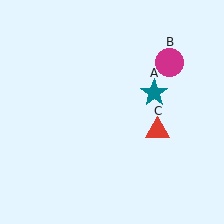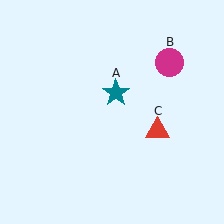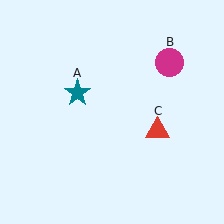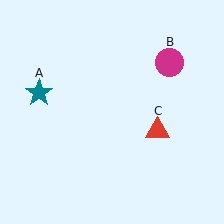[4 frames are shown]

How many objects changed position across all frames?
1 object changed position: teal star (object A).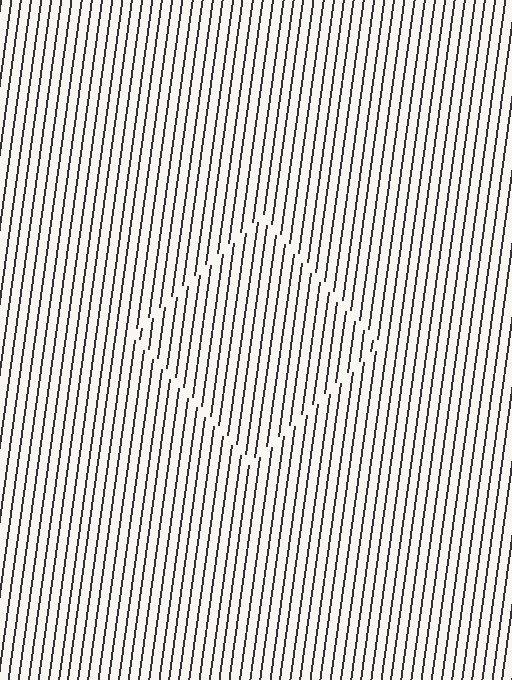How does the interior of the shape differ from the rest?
The interior of the shape contains the same grating, shifted by half a period — the contour is defined by the phase discontinuity where line-ends from the inner and outer gratings abut.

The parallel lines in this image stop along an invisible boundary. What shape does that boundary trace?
An illusory square. The interior of the shape contains the same grating, shifted by half a period — the contour is defined by the phase discontinuity where line-ends from the inner and outer gratings abut.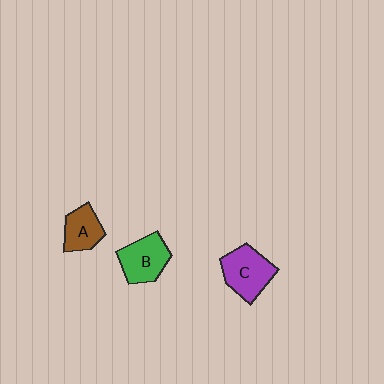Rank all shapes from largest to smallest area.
From largest to smallest: C (purple), B (green), A (brown).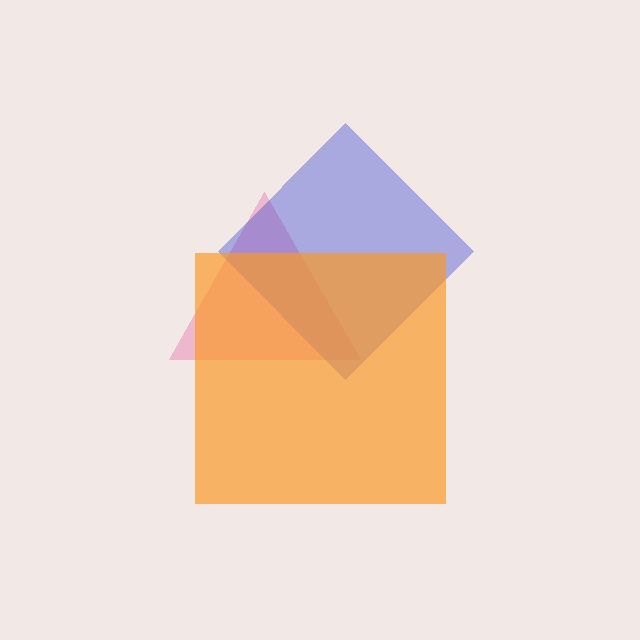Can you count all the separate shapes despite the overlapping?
Yes, there are 3 separate shapes.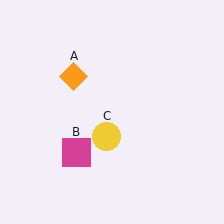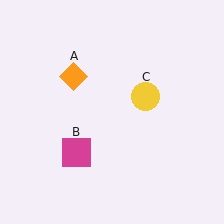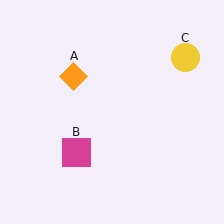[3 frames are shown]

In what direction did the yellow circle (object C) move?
The yellow circle (object C) moved up and to the right.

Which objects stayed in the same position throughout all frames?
Orange diamond (object A) and magenta square (object B) remained stationary.